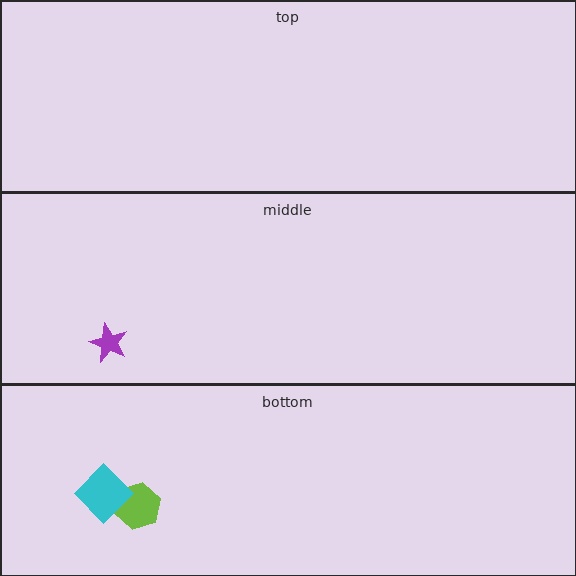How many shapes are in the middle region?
1.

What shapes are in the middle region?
The purple star.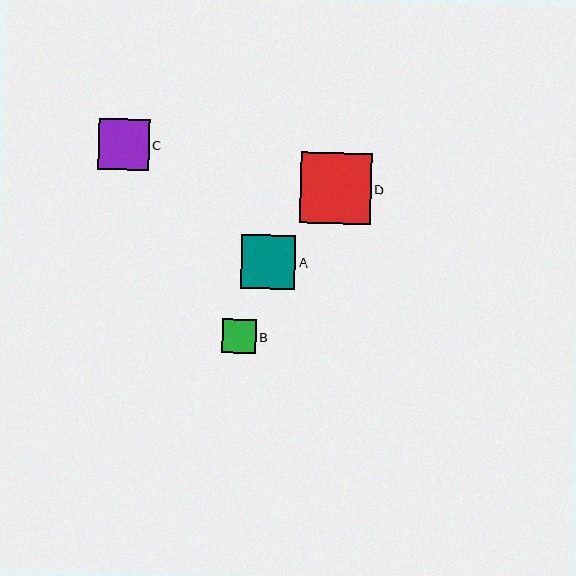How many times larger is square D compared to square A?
Square D is approximately 1.3 times the size of square A.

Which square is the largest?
Square D is the largest with a size of approximately 71 pixels.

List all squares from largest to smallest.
From largest to smallest: D, A, C, B.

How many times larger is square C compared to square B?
Square C is approximately 1.5 times the size of square B.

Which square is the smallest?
Square B is the smallest with a size of approximately 34 pixels.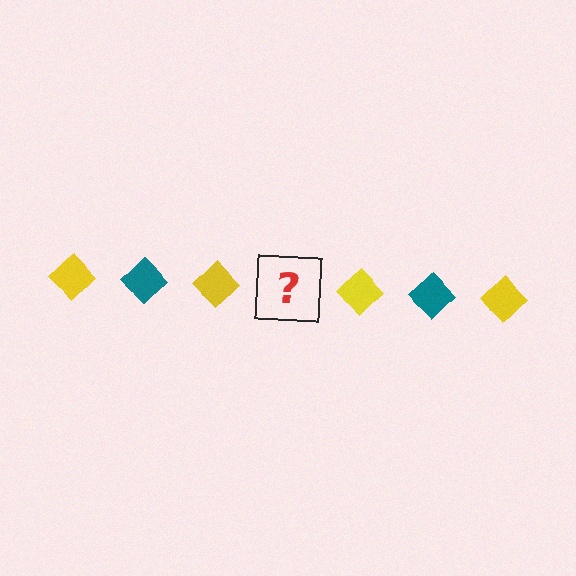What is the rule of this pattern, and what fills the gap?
The rule is that the pattern cycles through yellow, teal diamonds. The gap should be filled with a teal diamond.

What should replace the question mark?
The question mark should be replaced with a teal diamond.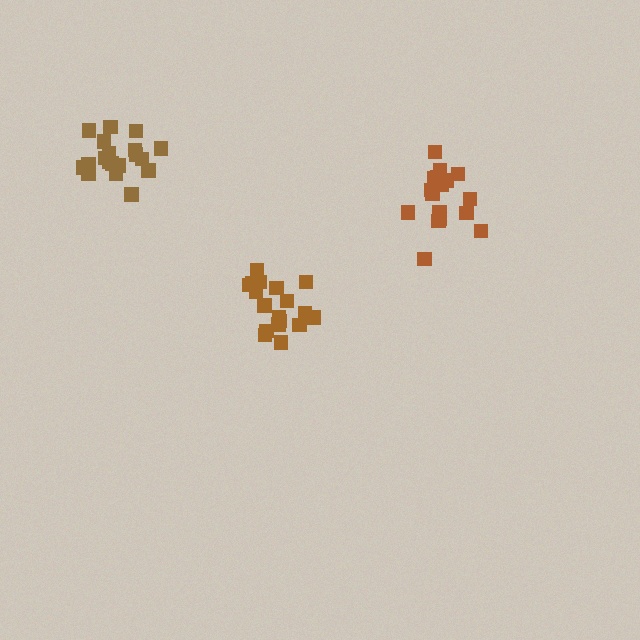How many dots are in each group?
Group 1: 18 dots, Group 2: 18 dots, Group 3: 19 dots (55 total).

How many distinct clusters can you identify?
There are 3 distinct clusters.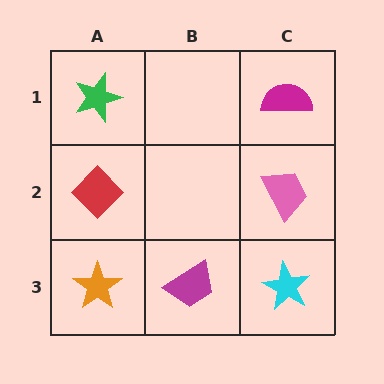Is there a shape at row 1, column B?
No, that cell is empty.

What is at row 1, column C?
A magenta semicircle.